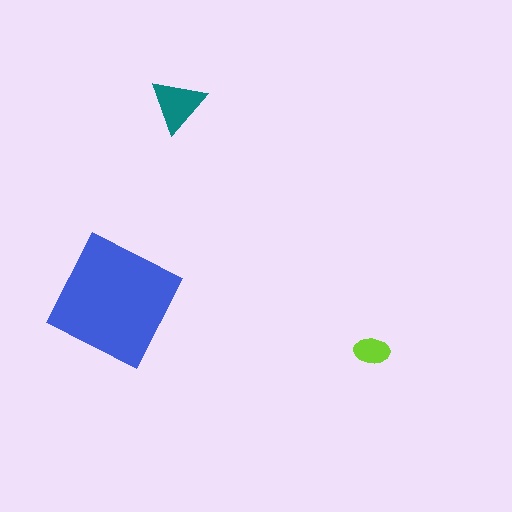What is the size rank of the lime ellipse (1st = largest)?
3rd.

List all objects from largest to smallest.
The blue square, the teal triangle, the lime ellipse.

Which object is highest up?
The teal triangle is topmost.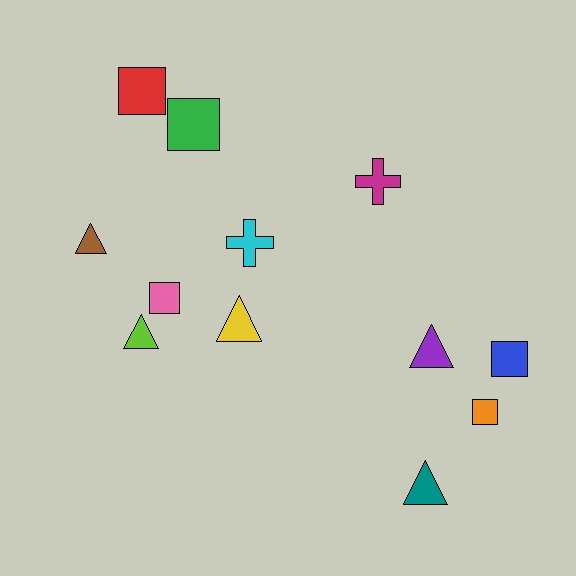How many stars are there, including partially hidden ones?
There are no stars.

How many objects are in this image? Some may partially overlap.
There are 12 objects.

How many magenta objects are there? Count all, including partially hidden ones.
There is 1 magenta object.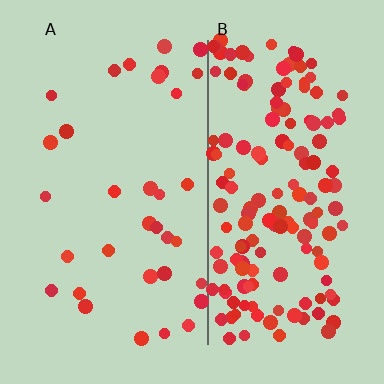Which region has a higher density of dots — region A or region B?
B (the right).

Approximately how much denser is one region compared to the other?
Approximately 4.7× — region B over region A.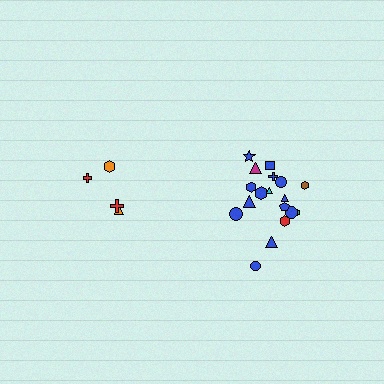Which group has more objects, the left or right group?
The right group.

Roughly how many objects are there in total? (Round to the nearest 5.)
Roughly 20 objects in total.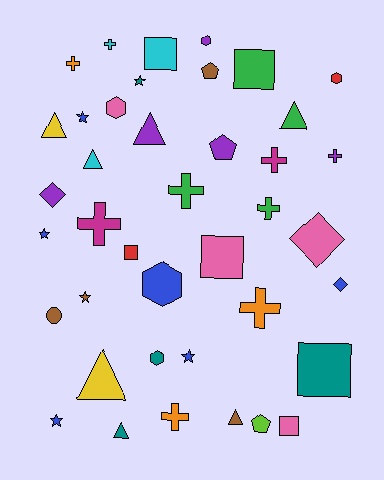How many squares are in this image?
There are 6 squares.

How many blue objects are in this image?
There are 6 blue objects.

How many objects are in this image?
There are 40 objects.